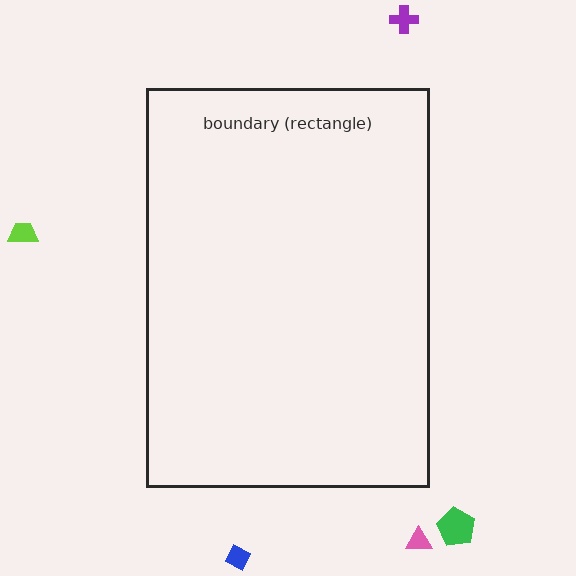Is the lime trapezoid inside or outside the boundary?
Outside.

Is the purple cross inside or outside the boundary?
Outside.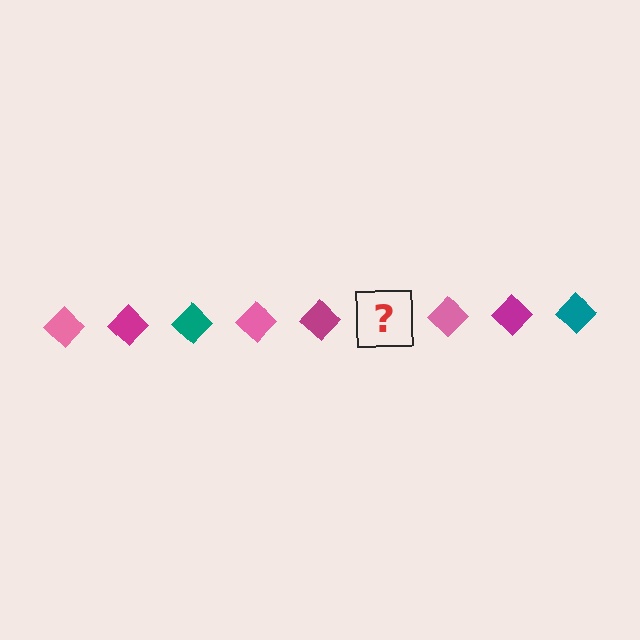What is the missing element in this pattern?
The missing element is a teal diamond.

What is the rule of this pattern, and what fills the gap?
The rule is that the pattern cycles through pink, magenta, teal diamonds. The gap should be filled with a teal diamond.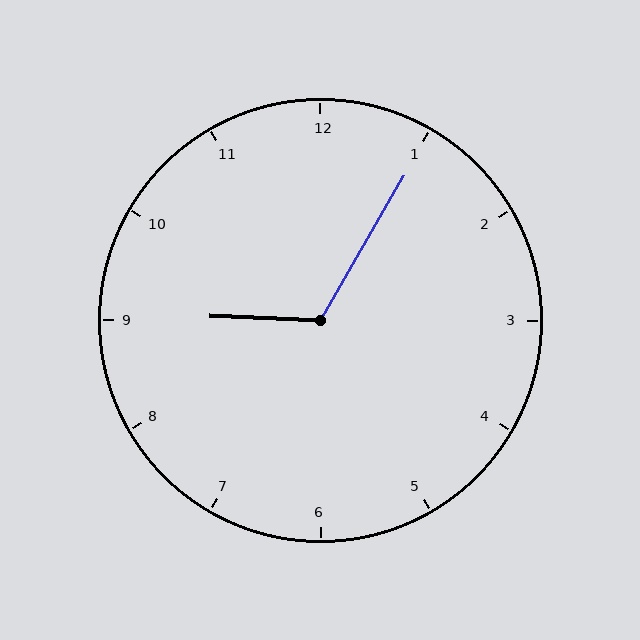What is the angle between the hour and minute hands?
Approximately 118 degrees.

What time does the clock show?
9:05.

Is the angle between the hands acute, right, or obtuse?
It is obtuse.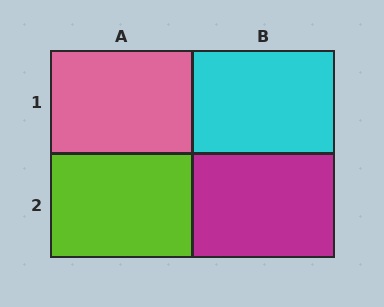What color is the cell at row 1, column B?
Cyan.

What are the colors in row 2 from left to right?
Lime, magenta.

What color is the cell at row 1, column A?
Pink.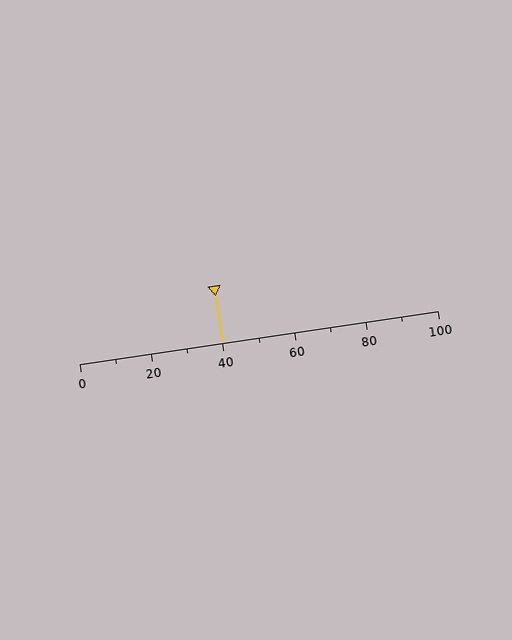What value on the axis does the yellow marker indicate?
The marker indicates approximately 40.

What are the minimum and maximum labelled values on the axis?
The axis runs from 0 to 100.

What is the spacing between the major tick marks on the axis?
The major ticks are spaced 20 apart.